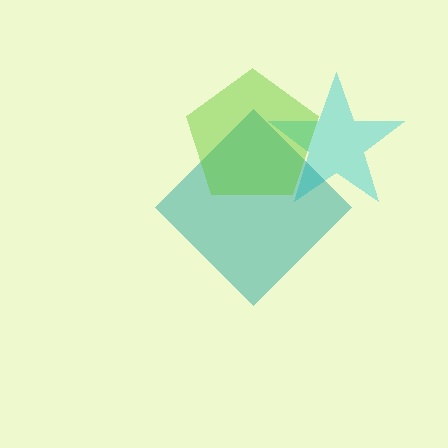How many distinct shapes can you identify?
There are 3 distinct shapes: a cyan star, a teal diamond, a lime pentagon.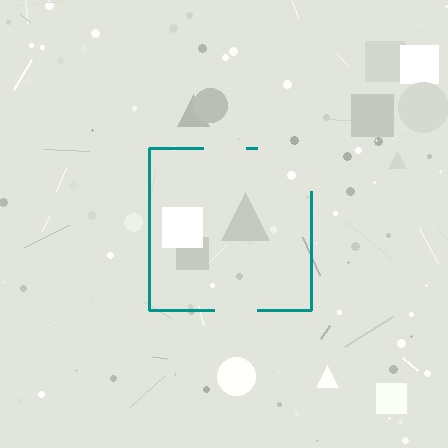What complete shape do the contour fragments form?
The contour fragments form a square.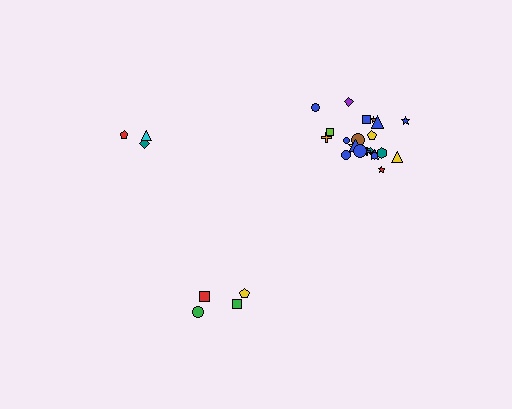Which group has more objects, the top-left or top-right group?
The top-right group.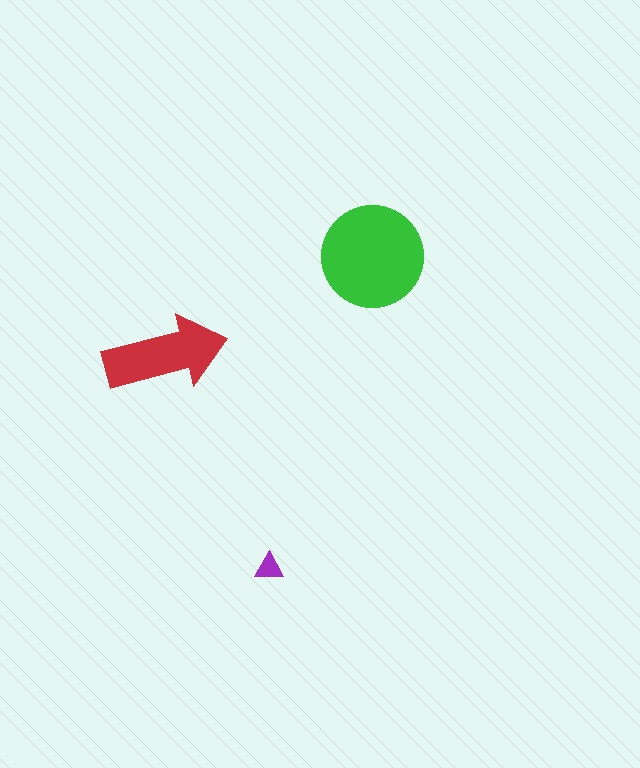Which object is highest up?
The green circle is topmost.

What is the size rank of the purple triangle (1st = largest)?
3rd.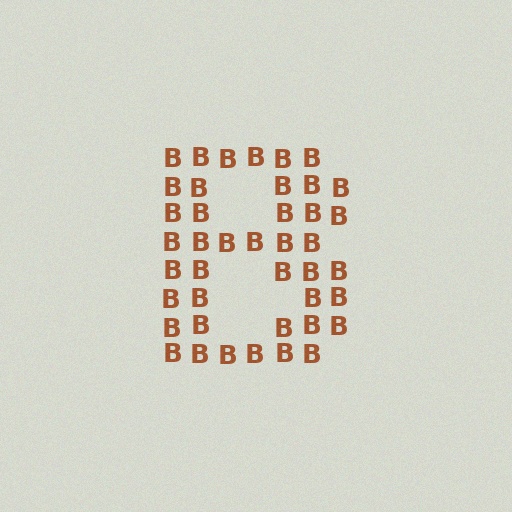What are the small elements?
The small elements are letter B's.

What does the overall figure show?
The overall figure shows the letter B.